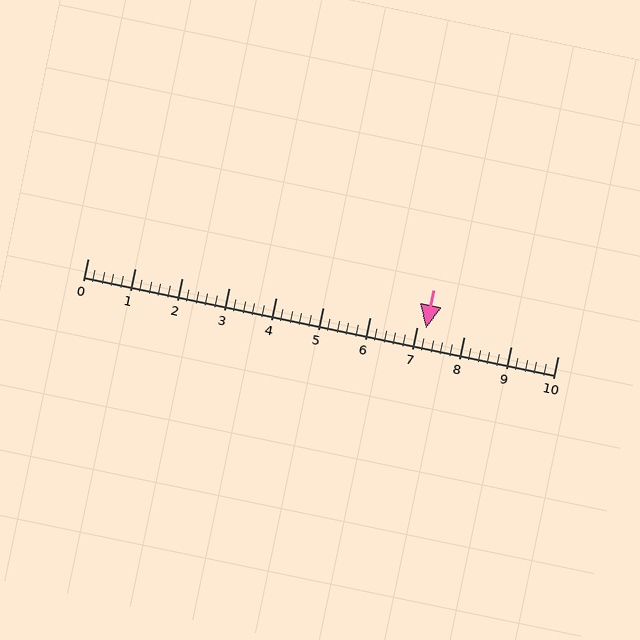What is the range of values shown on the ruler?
The ruler shows values from 0 to 10.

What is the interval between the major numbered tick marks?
The major tick marks are spaced 1 units apart.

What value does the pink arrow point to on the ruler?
The pink arrow points to approximately 7.2.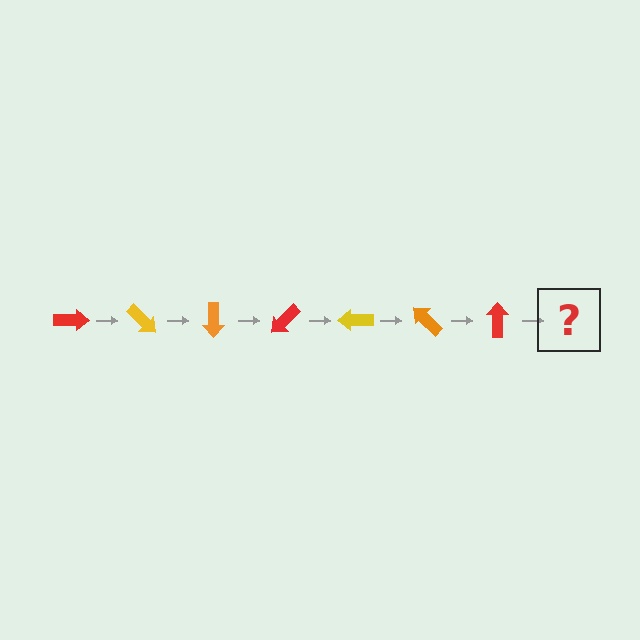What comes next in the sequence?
The next element should be a yellow arrow, rotated 315 degrees from the start.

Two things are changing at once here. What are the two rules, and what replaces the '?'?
The two rules are that it rotates 45 degrees each step and the color cycles through red, yellow, and orange. The '?' should be a yellow arrow, rotated 315 degrees from the start.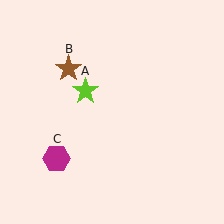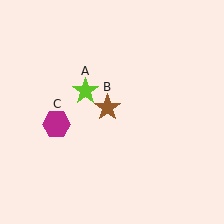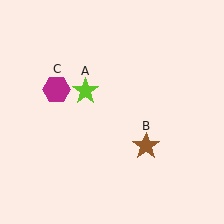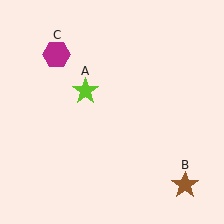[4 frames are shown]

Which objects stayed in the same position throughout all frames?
Lime star (object A) remained stationary.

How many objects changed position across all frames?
2 objects changed position: brown star (object B), magenta hexagon (object C).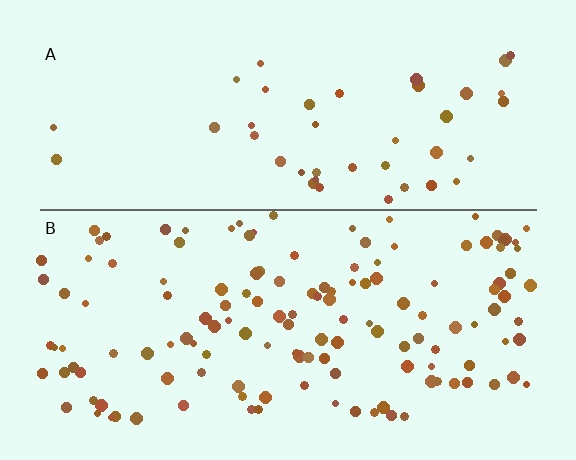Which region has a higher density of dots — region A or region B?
B (the bottom).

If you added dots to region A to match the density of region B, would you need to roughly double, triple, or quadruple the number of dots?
Approximately triple.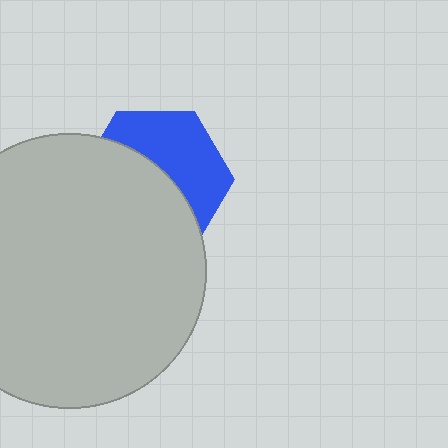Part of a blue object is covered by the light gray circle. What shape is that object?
It is a hexagon.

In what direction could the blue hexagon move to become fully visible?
The blue hexagon could move up. That would shift it out from behind the light gray circle entirely.